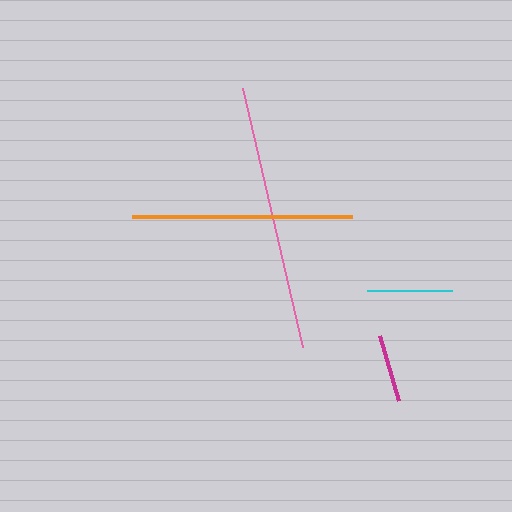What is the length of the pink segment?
The pink segment is approximately 266 pixels long.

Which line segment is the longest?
The pink line is the longest at approximately 266 pixels.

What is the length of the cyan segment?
The cyan segment is approximately 85 pixels long.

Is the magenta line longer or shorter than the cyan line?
The cyan line is longer than the magenta line.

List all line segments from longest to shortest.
From longest to shortest: pink, orange, cyan, magenta.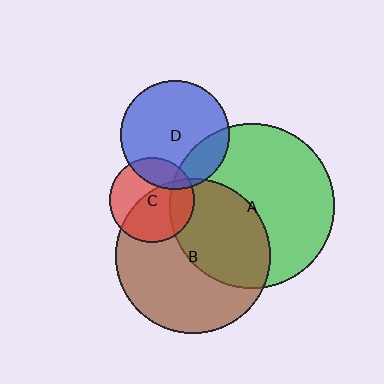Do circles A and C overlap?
Yes.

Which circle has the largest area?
Circle A (green).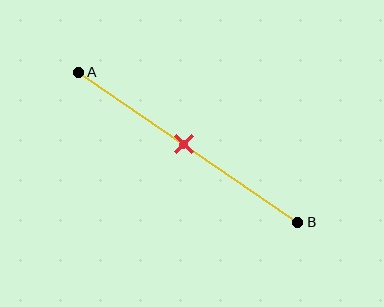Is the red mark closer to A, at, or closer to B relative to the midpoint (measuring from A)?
The red mark is approximately at the midpoint of segment AB.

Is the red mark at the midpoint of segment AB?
Yes, the mark is approximately at the midpoint.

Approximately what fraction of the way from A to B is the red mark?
The red mark is approximately 50% of the way from A to B.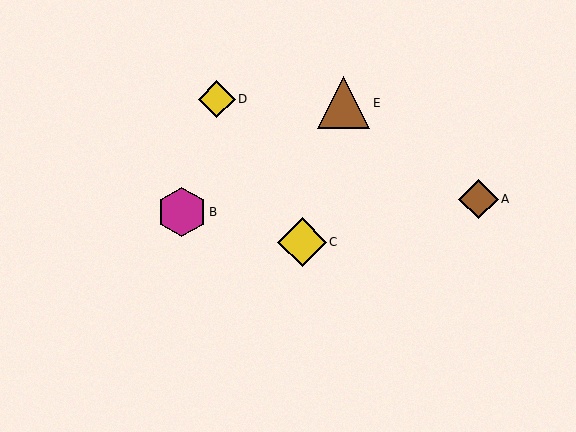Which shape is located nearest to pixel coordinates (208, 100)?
The yellow diamond (labeled D) at (217, 99) is nearest to that location.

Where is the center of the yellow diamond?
The center of the yellow diamond is at (302, 242).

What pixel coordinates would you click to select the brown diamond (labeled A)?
Click at (479, 199) to select the brown diamond A.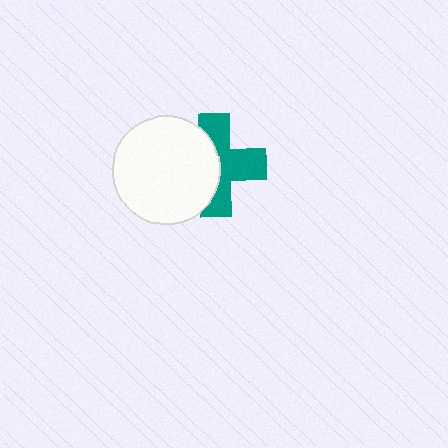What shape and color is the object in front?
The object in front is a white circle.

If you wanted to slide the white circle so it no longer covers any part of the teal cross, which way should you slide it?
Slide it left — that is the most direct way to separate the two shapes.